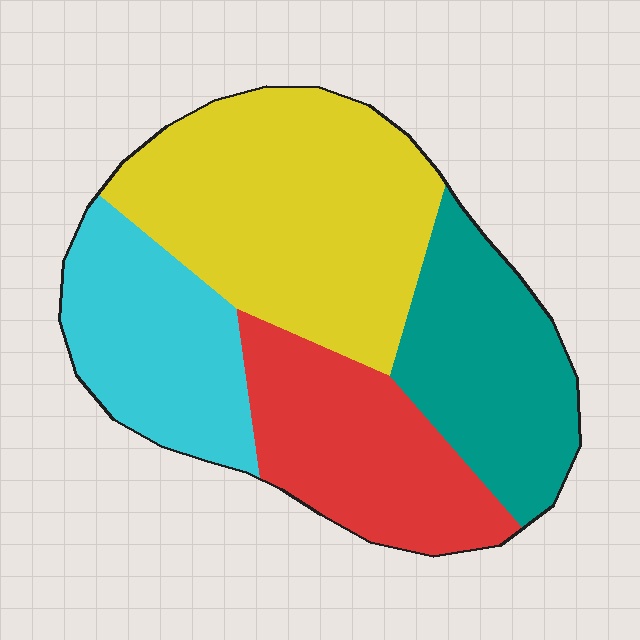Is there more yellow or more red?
Yellow.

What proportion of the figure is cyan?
Cyan takes up less than a quarter of the figure.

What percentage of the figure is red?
Red covers about 20% of the figure.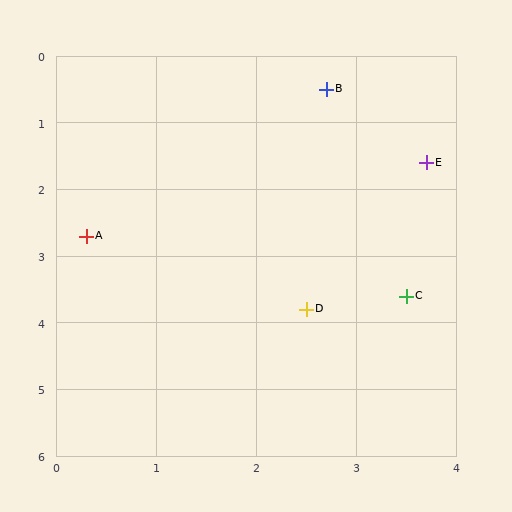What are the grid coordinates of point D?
Point D is at approximately (2.5, 3.8).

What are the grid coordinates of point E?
Point E is at approximately (3.7, 1.6).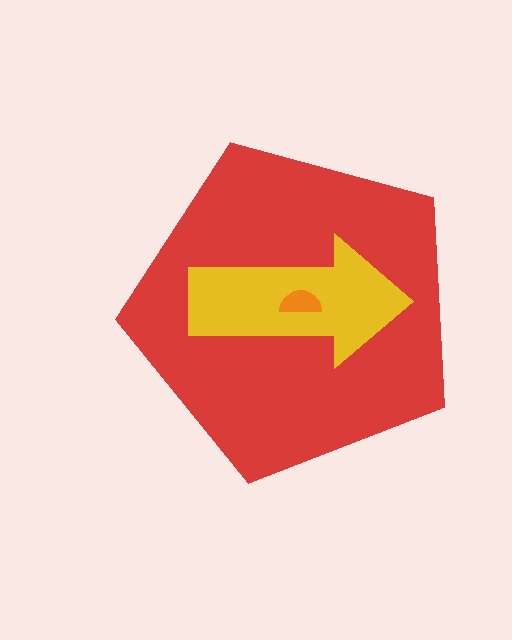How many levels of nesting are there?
3.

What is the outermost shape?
The red pentagon.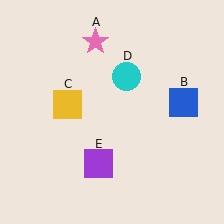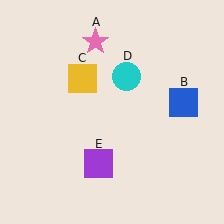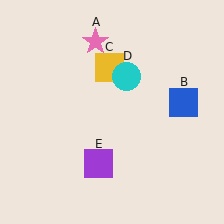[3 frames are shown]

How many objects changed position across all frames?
1 object changed position: yellow square (object C).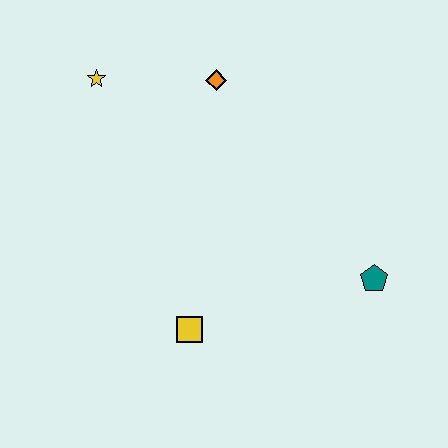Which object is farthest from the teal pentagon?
The yellow star is farthest from the teal pentagon.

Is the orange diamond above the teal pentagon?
Yes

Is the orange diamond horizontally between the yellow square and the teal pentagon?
Yes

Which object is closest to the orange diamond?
The yellow star is closest to the orange diamond.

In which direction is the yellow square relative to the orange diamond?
The yellow square is below the orange diamond.